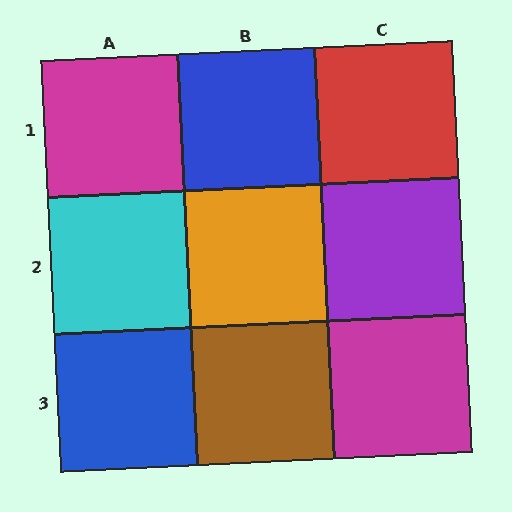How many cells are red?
1 cell is red.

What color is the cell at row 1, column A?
Magenta.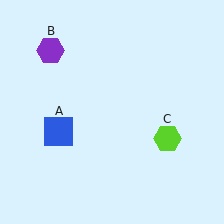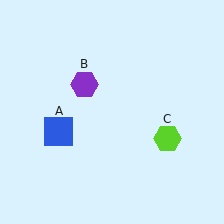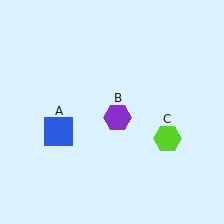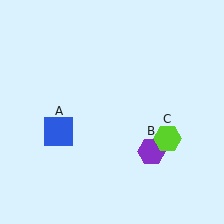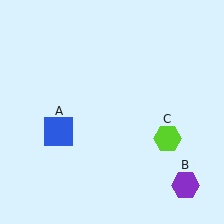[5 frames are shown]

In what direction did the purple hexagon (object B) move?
The purple hexagon (object B) moved down and to the right.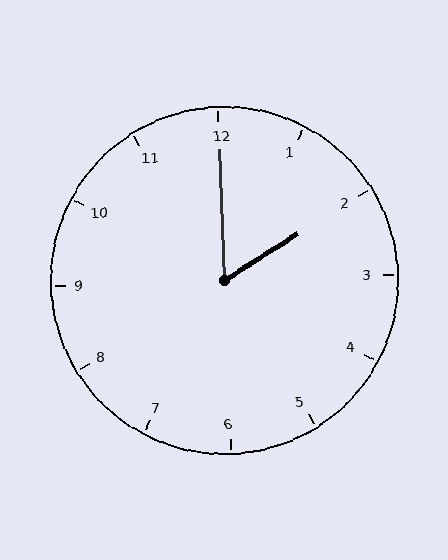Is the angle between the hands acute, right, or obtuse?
It is acute.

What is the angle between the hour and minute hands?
Approximately 60 degrees.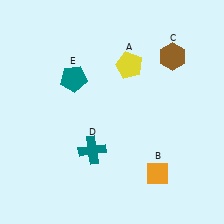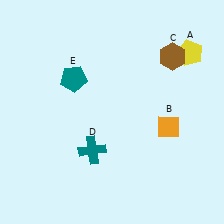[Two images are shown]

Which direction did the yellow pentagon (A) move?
The yellow pentagon (A) moved right.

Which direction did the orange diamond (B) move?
The orange diamond (B) moved up.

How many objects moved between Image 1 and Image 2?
2 objects moved between the two images.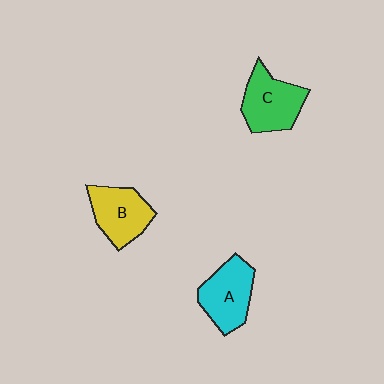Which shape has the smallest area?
Shape B (yellow).